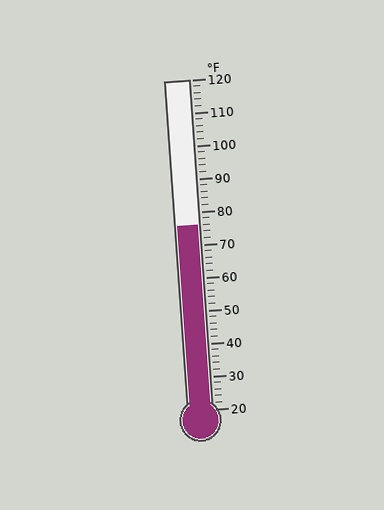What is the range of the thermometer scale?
The thermometer scale ranges from 20°F to 120°F.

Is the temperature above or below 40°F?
The temperature is above 40°F.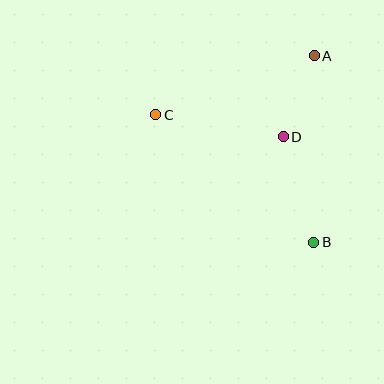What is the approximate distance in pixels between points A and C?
The distance between A and C is approximately 169 pixels.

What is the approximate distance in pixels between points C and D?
The distance between C and D is approximately 129 pixels.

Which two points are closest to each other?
Points A and D are closest to each other.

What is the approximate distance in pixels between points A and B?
The distance between A and B is approximately 186 pixels.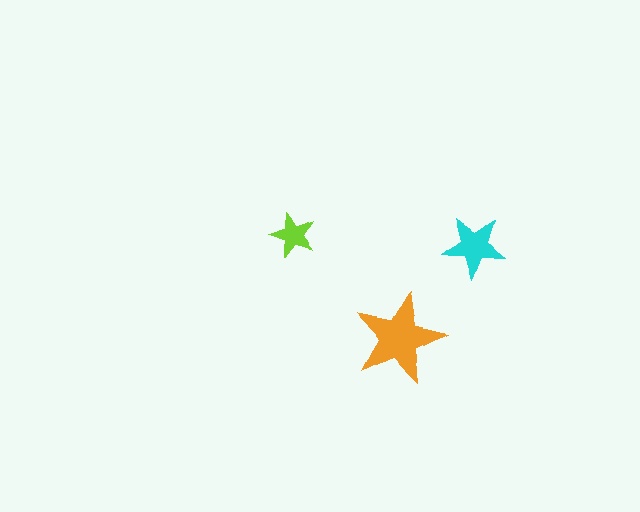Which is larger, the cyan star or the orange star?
The orange one.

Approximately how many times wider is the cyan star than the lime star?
About 1.5 times wider.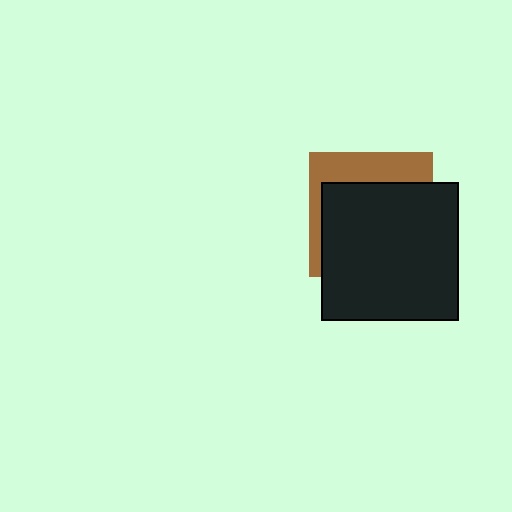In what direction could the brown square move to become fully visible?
The brown square could move up. That would shift it out from behind the black square entirely.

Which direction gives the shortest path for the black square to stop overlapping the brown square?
Moving down gives the shortest separation.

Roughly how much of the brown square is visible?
A small part of it is visible (roughly 31%).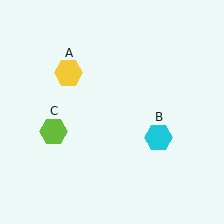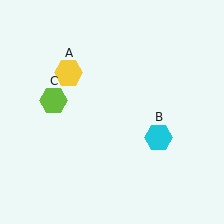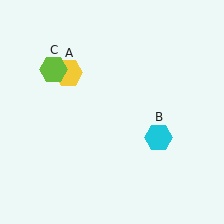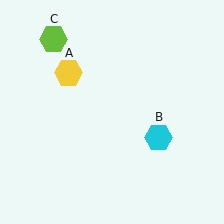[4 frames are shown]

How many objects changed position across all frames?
1 object changed position: lime hexagon (object C).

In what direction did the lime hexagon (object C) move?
The lime hexagon (object C) moved up.